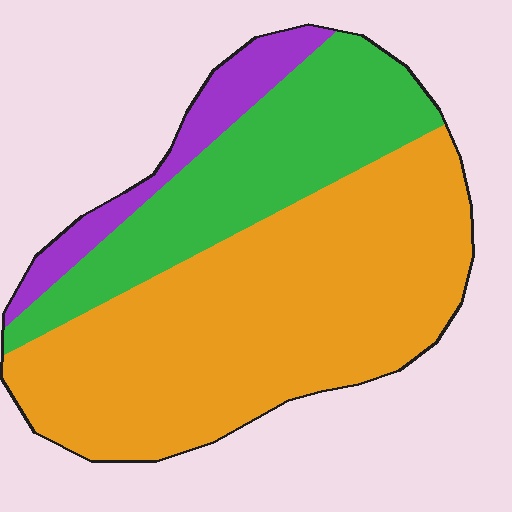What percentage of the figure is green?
Green covers 29% of the figure.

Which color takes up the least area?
Purple, at roughly 10%.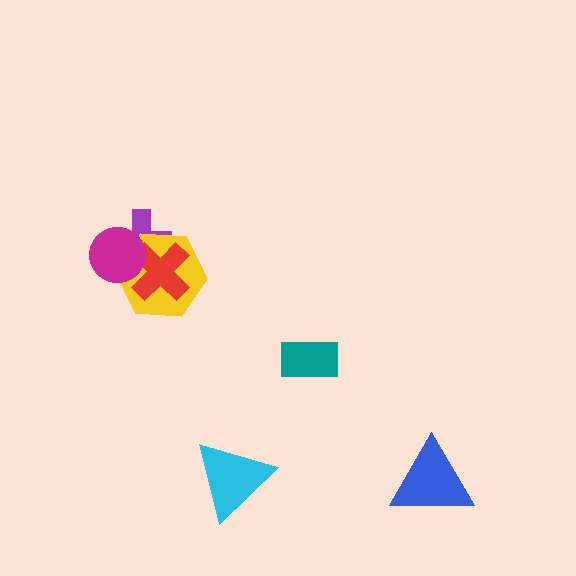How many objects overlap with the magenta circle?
3 objects overlap with the magenta circle.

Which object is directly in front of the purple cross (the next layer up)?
The yellow hexagon is directly in front of the purple cross.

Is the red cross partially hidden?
Yes, it is partially covered by another shape.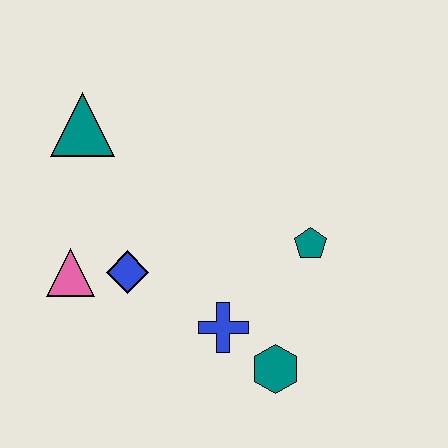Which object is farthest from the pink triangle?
The teal pentagon is farthest from the pink triangle.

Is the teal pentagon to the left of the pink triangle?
No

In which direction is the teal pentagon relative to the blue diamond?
The teal pentagon is to the right of the blue diamond.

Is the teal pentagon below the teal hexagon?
No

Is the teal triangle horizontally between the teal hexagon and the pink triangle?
Yes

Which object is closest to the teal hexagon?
The blue cross is closest to the teal hexagon.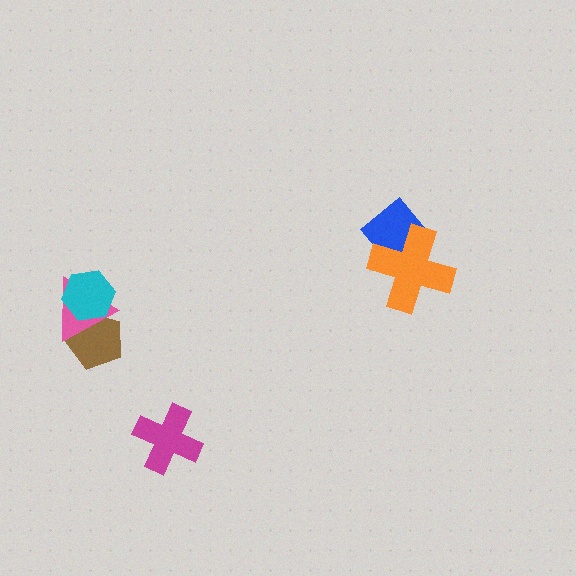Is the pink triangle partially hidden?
Yes, it is partially covered by another shape.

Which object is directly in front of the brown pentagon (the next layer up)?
The pink triangle is directly in front of the brown pentagon.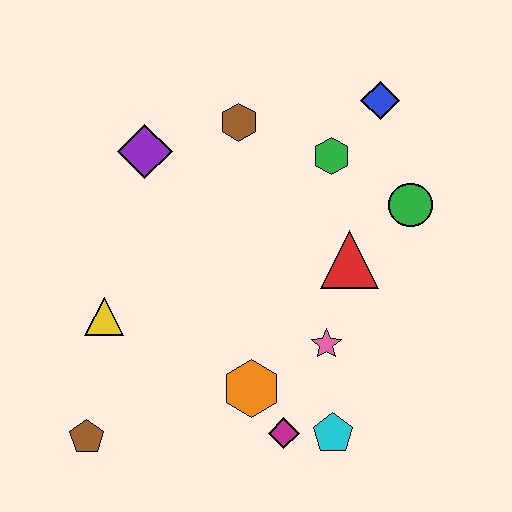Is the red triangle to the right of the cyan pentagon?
Yes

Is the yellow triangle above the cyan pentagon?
Yes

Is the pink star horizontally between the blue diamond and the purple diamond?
Yes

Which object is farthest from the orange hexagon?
The blue diamond is farthest from the orange hexagon.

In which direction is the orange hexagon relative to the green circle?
The orange hexagon is below the green circle.